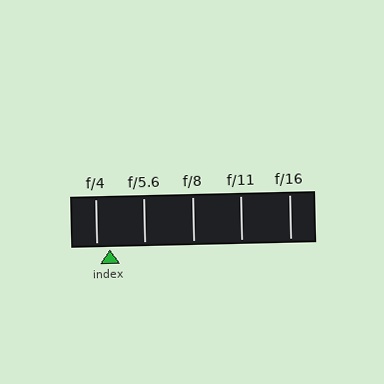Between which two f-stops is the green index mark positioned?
The index mark is between f/4 and f/5.6.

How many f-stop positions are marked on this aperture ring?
There are 5 f-stop positions marked.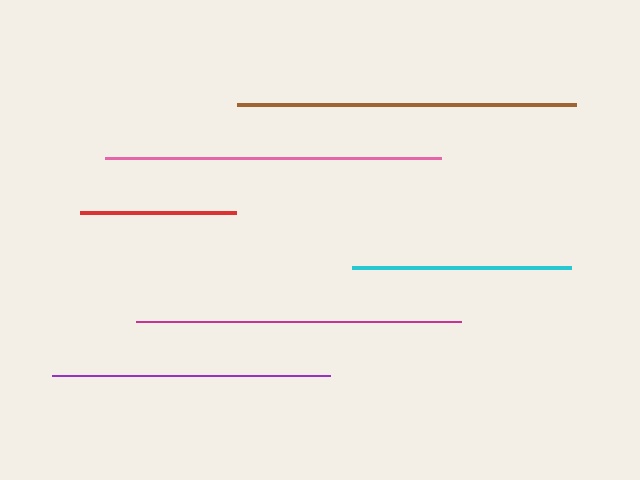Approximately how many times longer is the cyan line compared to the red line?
The cyan line is approximately 1.4 times the length of the red line.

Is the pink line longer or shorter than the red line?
The pink line is longer than the red line.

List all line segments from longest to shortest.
From longest to shortest: brown, pink, magenta, purple, cyan, red.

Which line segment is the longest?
The brown line is the longest at approximately 339 pixels.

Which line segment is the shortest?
The red line is the shortest at approximately 156 pixels.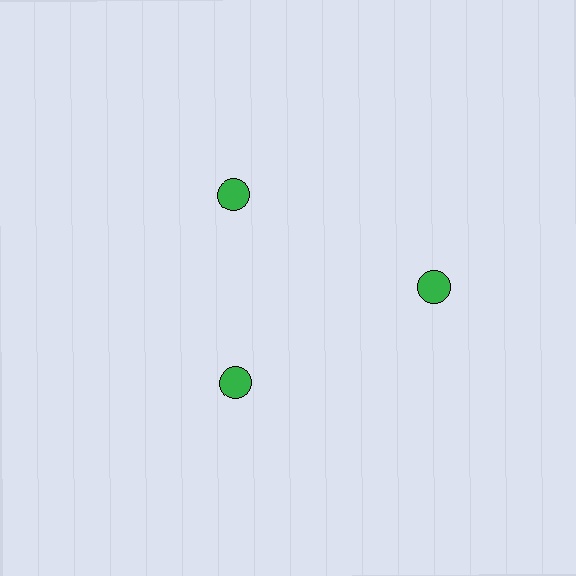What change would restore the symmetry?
The symmetry would be restored by moving it inward, back onto the ring so that all 3 circles sit at equal angles and equal distance from the center.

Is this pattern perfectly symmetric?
No. The 3 green circles are arranged in a ring, but one element near the 3 o'clock position is pushed outward from the center, breaking the 3-fold rotational symmetry.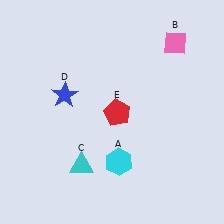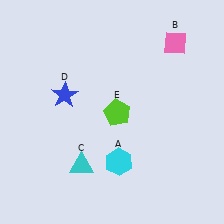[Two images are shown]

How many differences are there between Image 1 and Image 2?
There is 1 difference between the two images.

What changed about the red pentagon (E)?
In Image 1, E is red. In Image 2, it changed to lime.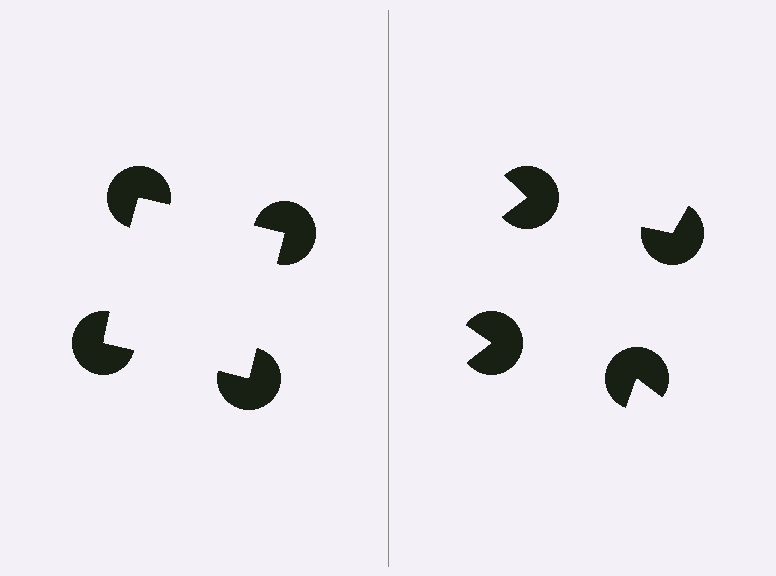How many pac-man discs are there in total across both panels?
8 — 4 on each side.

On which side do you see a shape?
An illusory square appears on the left side. On the right side the wedge cuts are rotated, so no coherent shape forms.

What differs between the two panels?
The pac-man discs are positioned identically on both sides; only the wedge orientations differ. On the left they align to a square; on the right they are misaligned.